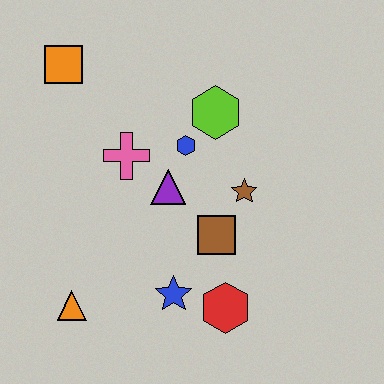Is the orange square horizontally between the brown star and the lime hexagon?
No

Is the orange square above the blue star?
Yes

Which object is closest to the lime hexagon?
The blue hexagon is closest to the lime hexagon.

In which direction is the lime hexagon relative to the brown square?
The lime hexagon is above the brown square.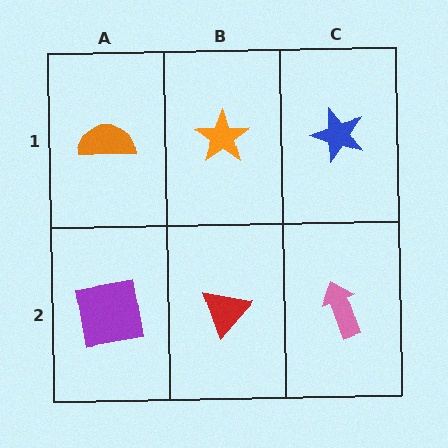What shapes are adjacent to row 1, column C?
A pink arrow (row 2, column C), an orange star (row 1, column B).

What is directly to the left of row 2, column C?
A red triangle.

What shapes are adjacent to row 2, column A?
An orange semicircle (row 1, column A), a red triangle (row 2, column B).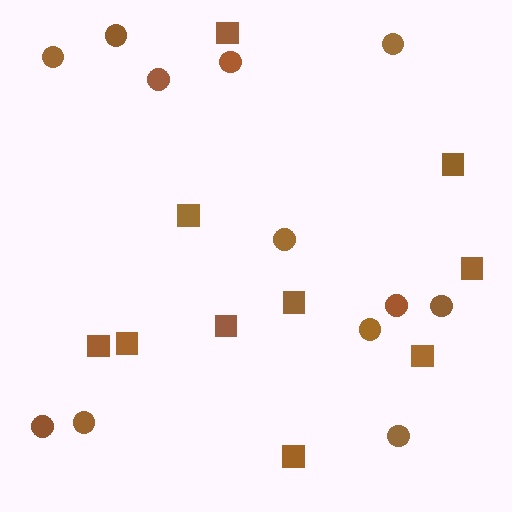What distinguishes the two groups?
There are 2 groups: one group of circles (12) and one group of squares (10).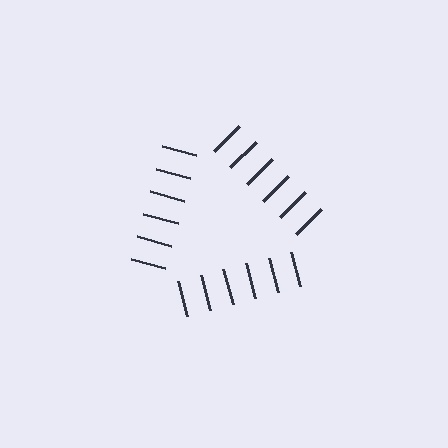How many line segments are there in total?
18 — 6 along each of the 3 edges.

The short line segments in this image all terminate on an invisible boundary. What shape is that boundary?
An illusory triangle — the line segments terminate on its edges but no continuous stroke is drawn.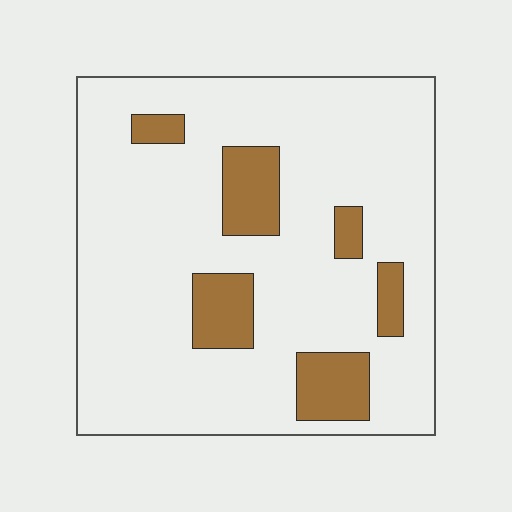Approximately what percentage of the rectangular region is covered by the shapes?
Approximately 15%.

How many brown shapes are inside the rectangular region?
6.